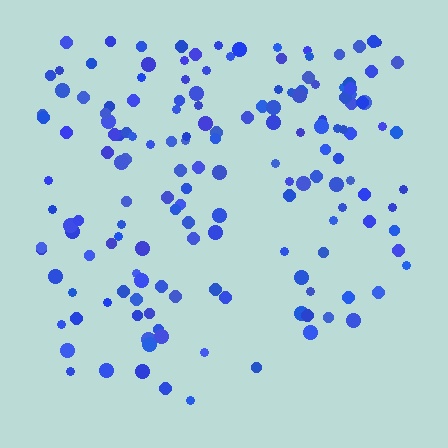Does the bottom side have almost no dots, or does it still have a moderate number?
Still a moderate number, just noticeably fewer than the top.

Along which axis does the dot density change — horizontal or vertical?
Vertical.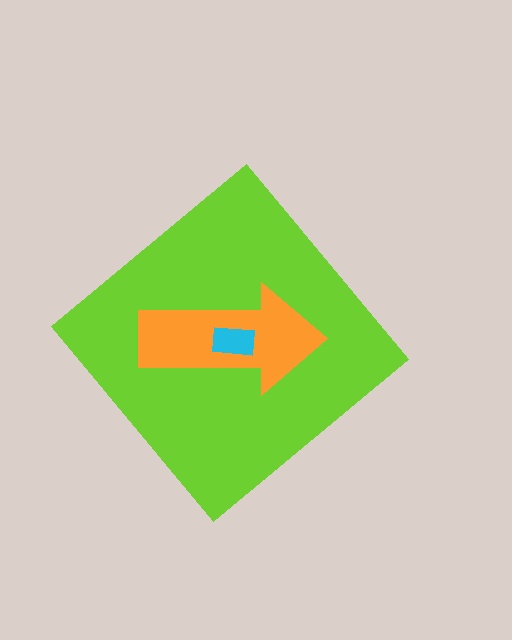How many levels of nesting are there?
3.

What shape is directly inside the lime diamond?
The orange arrow.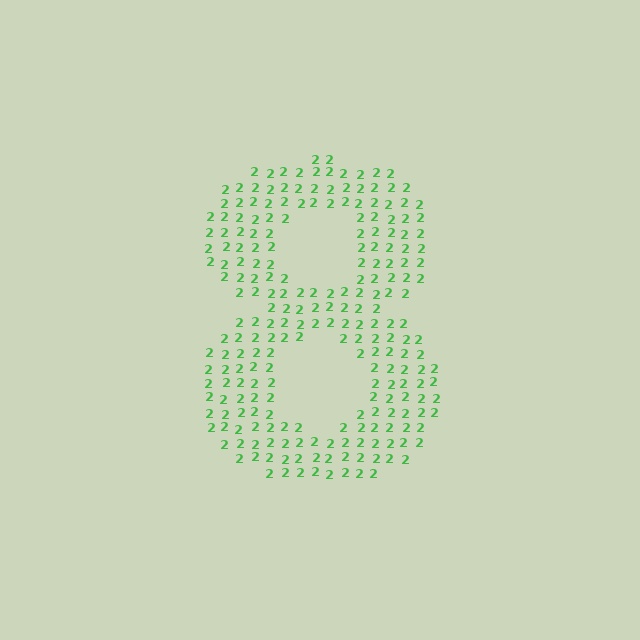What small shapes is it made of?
It is made of small digit 2's.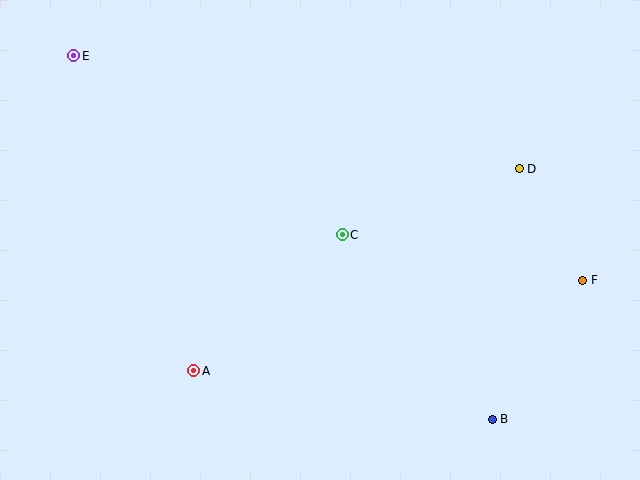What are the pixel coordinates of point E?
Point E is at (74, 56).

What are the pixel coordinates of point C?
Point C is at (342, 235).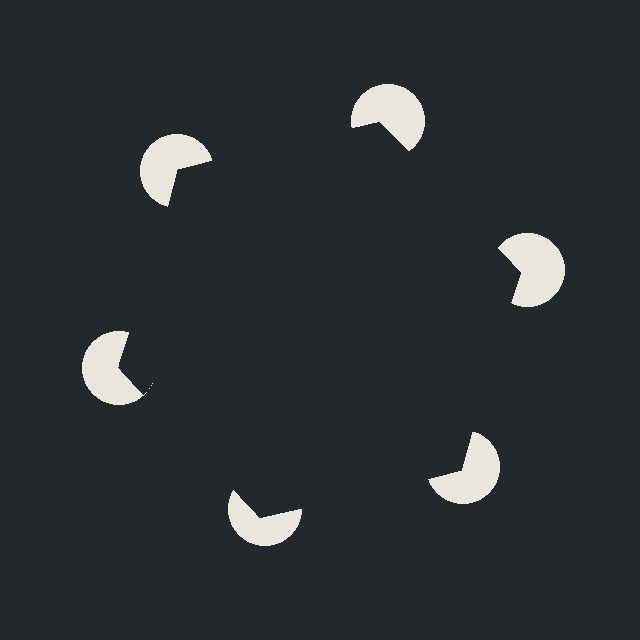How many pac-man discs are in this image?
There are 6 — one at each vertex of the illusory hexagon.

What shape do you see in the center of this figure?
An illusory hexagon — its edges are inferred from the aligned wedge cuts in the pac-man discs, not physically drawn.